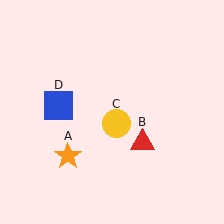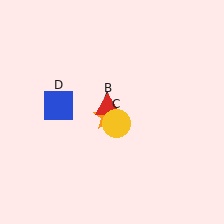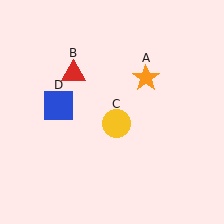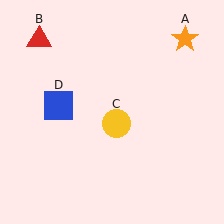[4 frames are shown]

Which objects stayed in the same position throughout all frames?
Yellow circle (object C) and blue square (object D) remained stationary.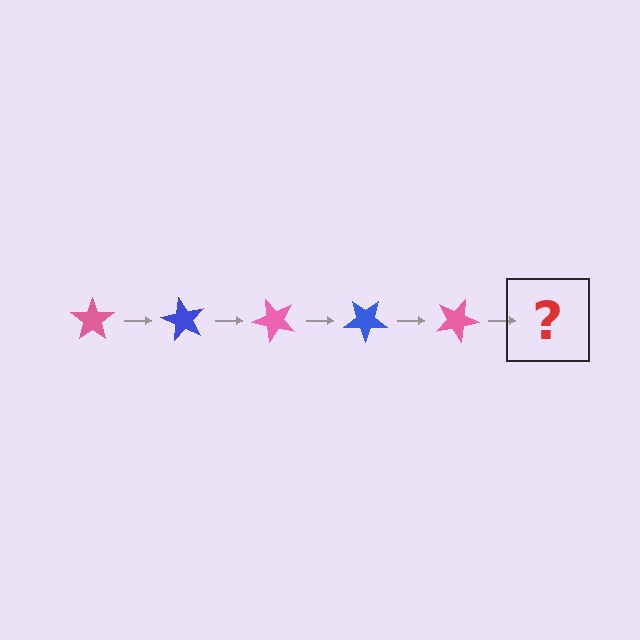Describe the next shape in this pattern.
It should be a blue star, rotated 300 degrees from the start.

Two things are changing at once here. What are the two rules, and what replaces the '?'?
The two rules are that it rotates 60 degrees each step and the color cycles through pink and blue. The '?' should be a blue star, rotated 300 degrees from the start.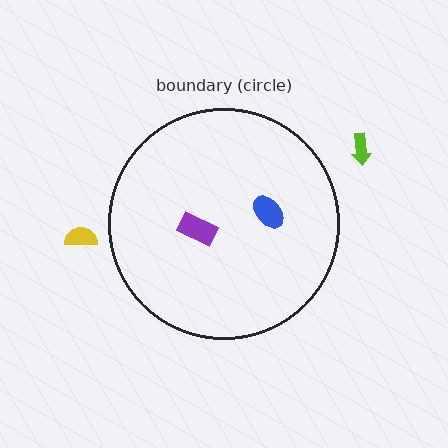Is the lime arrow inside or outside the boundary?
Outside.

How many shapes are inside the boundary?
2 inside, 2 outside.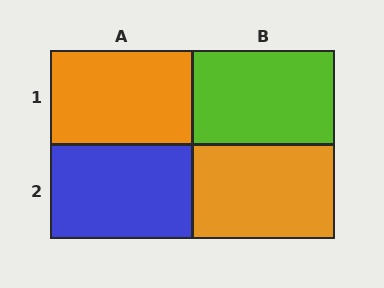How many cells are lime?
1 cell is lime.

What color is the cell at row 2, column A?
Blue.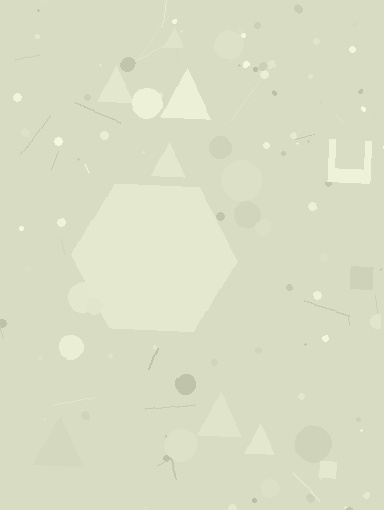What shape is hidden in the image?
A hexagon is hidden in the image.